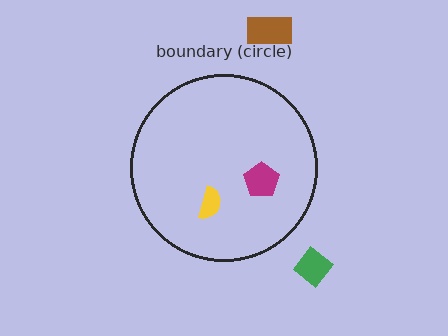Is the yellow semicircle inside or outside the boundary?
Inside.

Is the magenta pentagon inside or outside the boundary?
Inside.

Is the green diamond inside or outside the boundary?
Outside.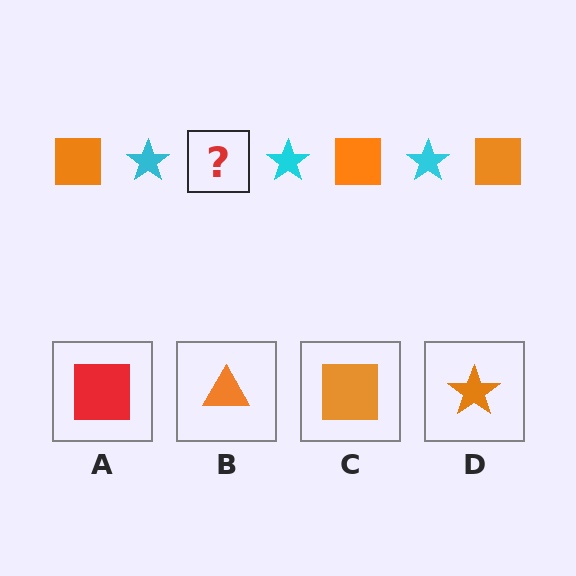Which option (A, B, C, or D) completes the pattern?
C.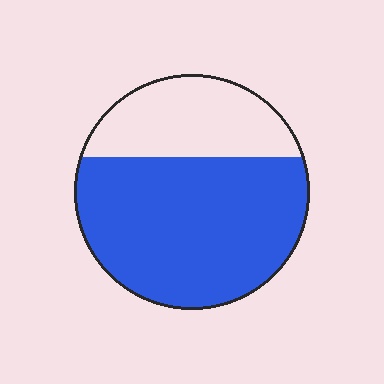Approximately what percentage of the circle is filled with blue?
Approximately 70%.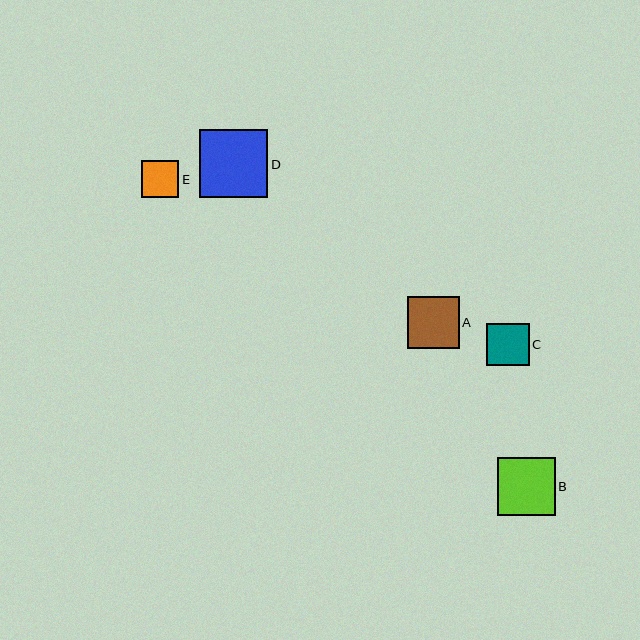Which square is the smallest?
Square E is the smallest with a size of approximately 37 pixels.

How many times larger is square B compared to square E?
Square B is approximately 1.6 times the size of square E.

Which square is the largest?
Square D is the largest with a size of approximately 68 pixels.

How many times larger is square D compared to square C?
Square D is approximately 1.6 times the size of square C.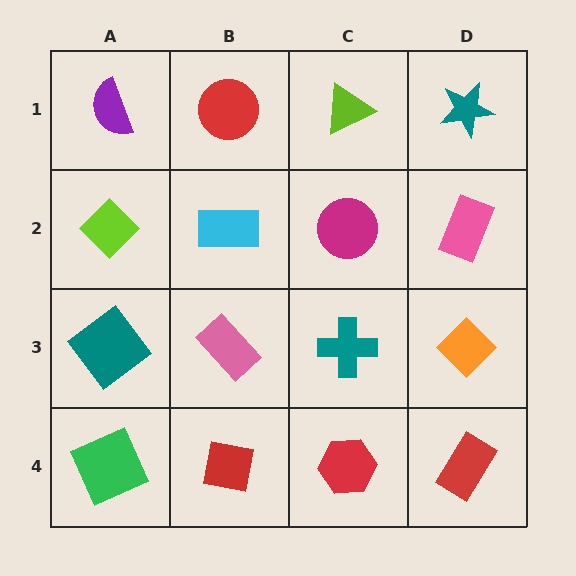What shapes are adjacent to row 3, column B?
A cyan rectangle (row 2, column B), a red square (row 4, column B), a teal diamond (row 3, column A), a teal cross (row 3, column C).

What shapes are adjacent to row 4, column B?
A pink rectangle (row 3, column B), a green square (row 4, column A), a red hexagon (row 4, column C).